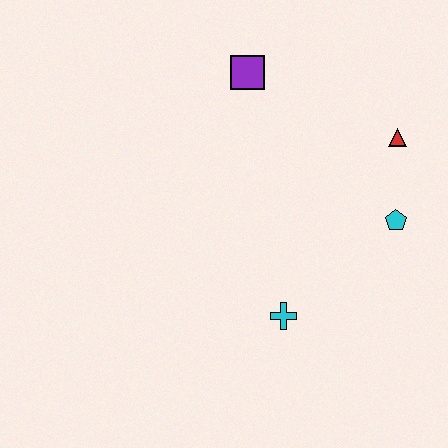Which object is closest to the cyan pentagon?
The red triangle is closest to the cyan pentagon.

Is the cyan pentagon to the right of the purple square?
Yes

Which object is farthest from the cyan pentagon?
The purple square is farthest from the cyan pentagon.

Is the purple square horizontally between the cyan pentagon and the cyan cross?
No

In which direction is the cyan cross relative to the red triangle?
The cyan cross is below the red triangle.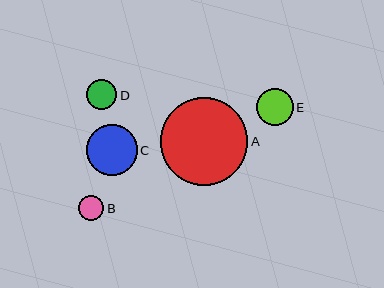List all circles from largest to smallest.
From largest to smallest: A, C, E, D, B.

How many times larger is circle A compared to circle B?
Circle A is approximately 3.5 times the size of circle B.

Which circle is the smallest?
Circle B is the smallest with a size of approximately 25 pixels.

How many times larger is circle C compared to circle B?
Circle C is approximately 2.0 times the size of circle B.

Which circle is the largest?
Circle A is the largest with a size of approximately 88 pixels.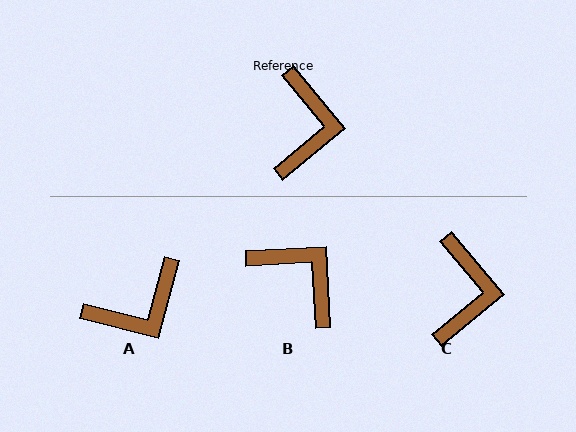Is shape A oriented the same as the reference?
No, it is off by about 55 degrees.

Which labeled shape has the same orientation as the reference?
C.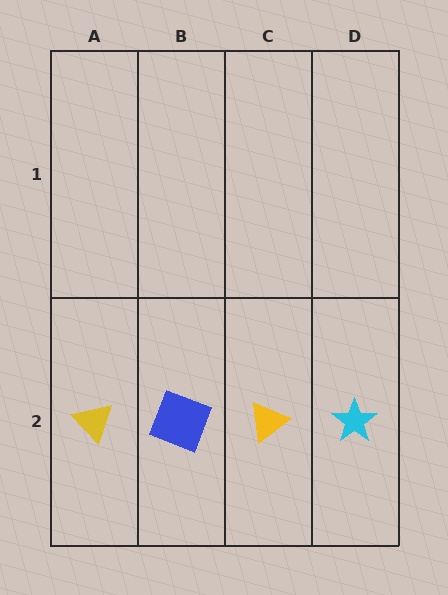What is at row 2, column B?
A blue square.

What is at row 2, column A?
A yellow triangle.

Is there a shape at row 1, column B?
No, that cell is empty.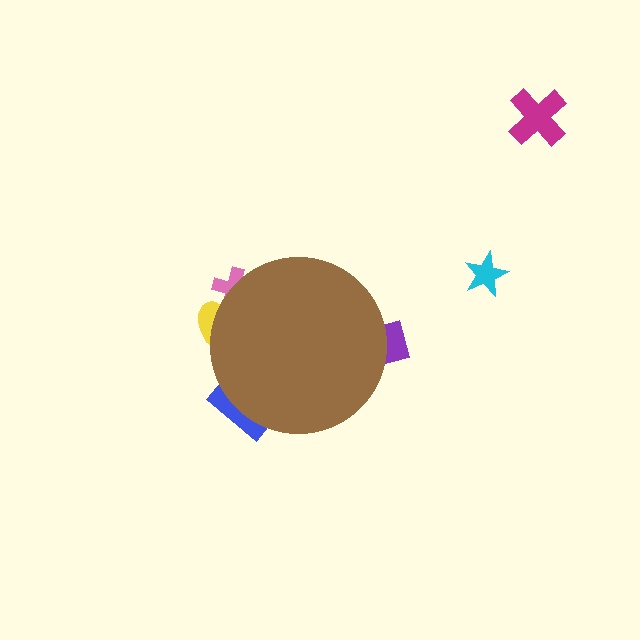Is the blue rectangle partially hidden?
Yes, the blue rectangle is partially hidden behind the brown circle.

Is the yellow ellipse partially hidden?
Yes, the yellow ellipse is partially hidden behind the brown circle.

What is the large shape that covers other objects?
A brown circle.